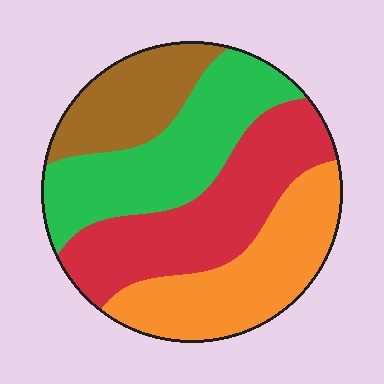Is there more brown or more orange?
Orange.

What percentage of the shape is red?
Red takes up about one third (1/3) of the shape.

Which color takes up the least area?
Brown, at roughly 15%.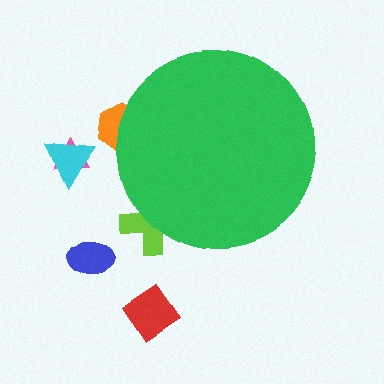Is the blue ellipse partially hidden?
No, the blue ellipse is fully visible.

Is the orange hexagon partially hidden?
Yes, the orange hexagon is partially hidden behind the green circle.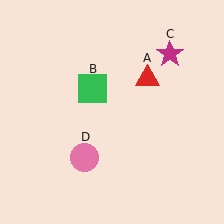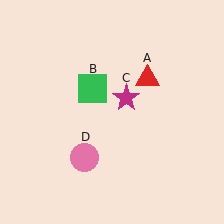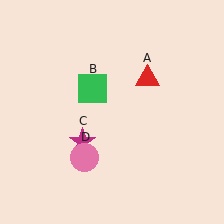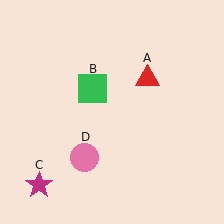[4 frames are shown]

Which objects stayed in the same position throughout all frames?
Red triangle (object A) and green square (object B) and pink circle (object D) remained stationary.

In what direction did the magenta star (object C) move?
The magenta star (object C) moved down and to the left.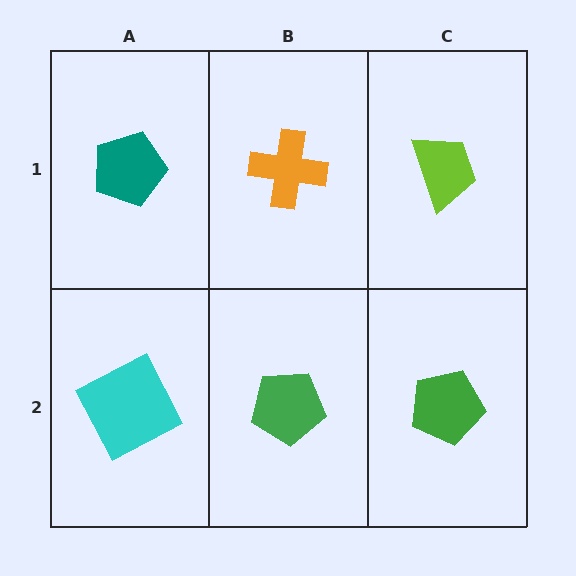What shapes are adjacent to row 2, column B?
An orange cross (row 1, column B), a cyan square (row 2, column A), a green pentagon (row 2, column C).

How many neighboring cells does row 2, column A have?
2.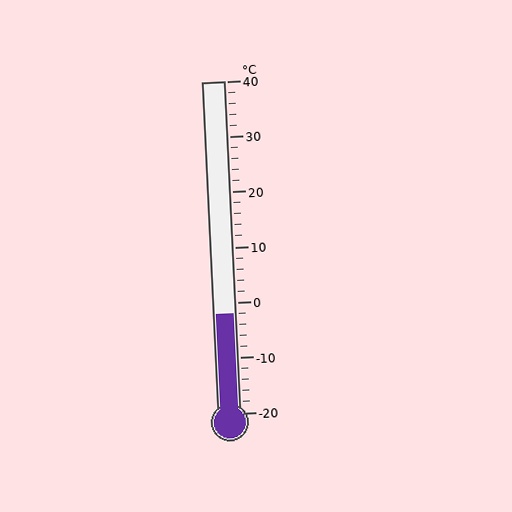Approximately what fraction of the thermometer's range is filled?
The thermometer is filled to approximately 30% of its range.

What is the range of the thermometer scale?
The thermometer scale ranges from -20°C to 40°C.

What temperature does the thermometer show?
The thermometer shows approximately -2°C.